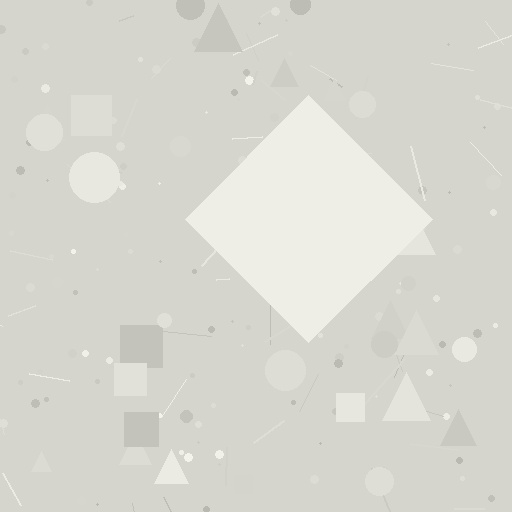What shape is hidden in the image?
A diamond is hidden in the image.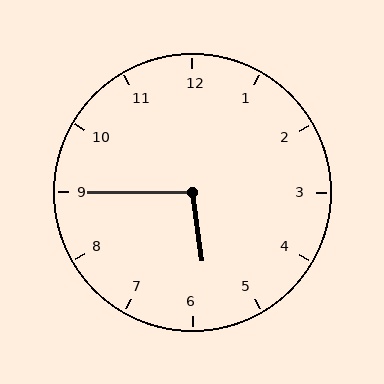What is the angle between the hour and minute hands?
Approximately 98 degrees.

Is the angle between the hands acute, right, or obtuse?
It is obtuse.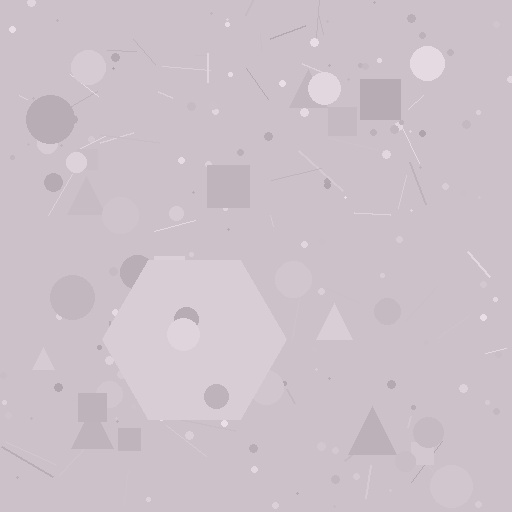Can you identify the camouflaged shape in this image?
The camouflaged shape is a hexagon.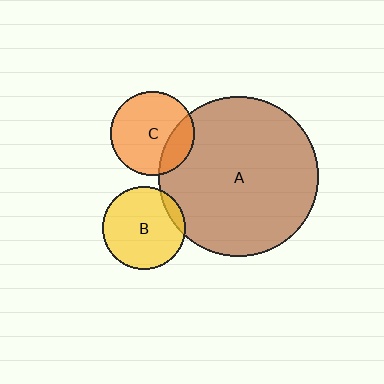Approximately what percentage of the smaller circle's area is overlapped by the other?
Approximately 20%.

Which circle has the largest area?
Circle A (brown).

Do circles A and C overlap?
Yes.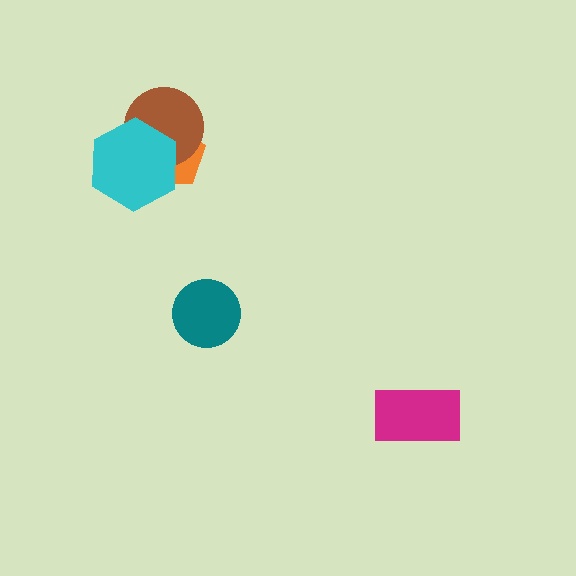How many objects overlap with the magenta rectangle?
0 objects overlap with the magenta rectangle.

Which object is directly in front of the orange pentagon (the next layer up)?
The brown circle is directly in front of the orange pentagon.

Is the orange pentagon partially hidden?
Yes, it is partially covered by another shape.